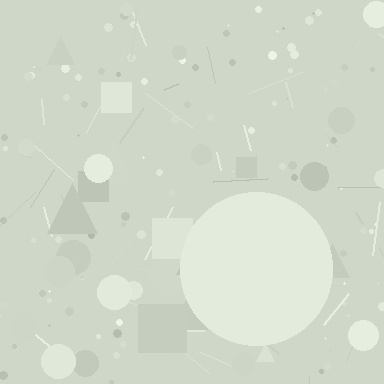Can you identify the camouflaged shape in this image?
The camouflaged shape is a circle.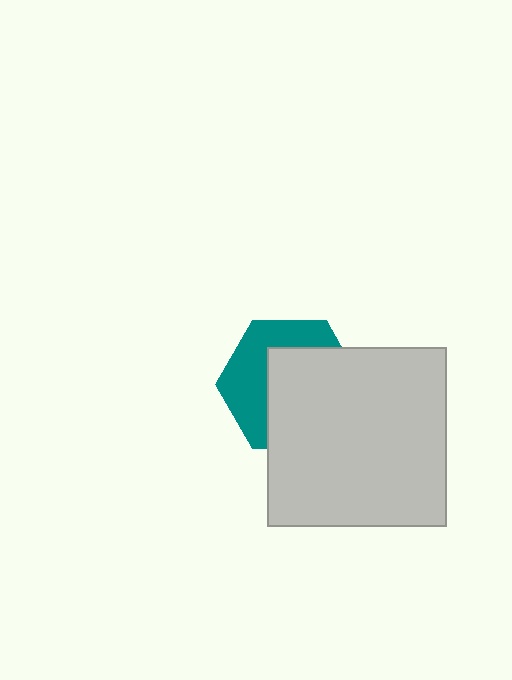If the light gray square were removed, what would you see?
You would see the complete teal hexagon.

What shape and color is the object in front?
The object in front is a light gray square.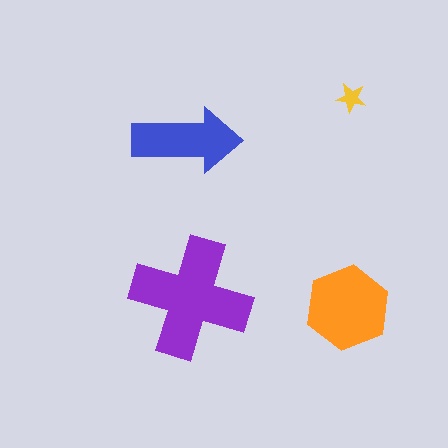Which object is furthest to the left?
The blue arrow is leftmost.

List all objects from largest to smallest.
The purple cross, the orange hexagon, the blue arrow, the yellow star.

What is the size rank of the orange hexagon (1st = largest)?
2nd.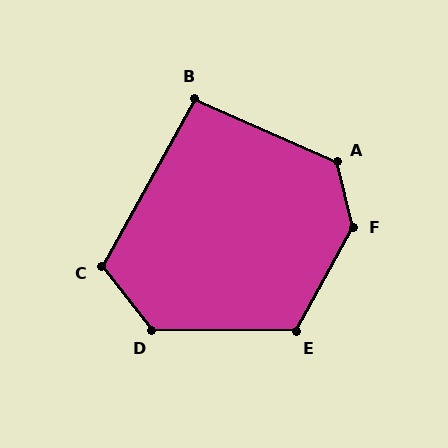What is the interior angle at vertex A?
Approximately 128 degrees (obtuse).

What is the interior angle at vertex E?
Approximately 119 degrees (obtuse).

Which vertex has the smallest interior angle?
B, at approximately 95 degrees.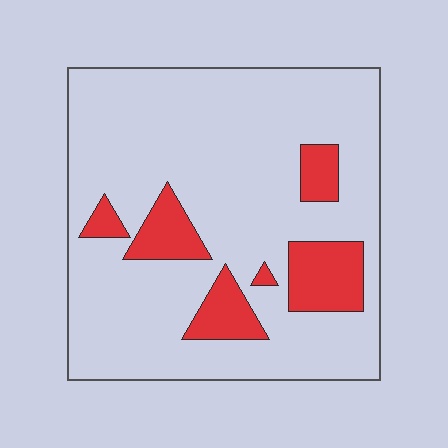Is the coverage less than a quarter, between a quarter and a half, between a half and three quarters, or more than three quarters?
Less than a quarter.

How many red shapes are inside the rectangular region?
6.